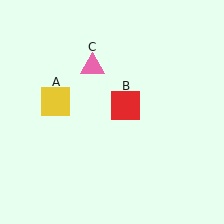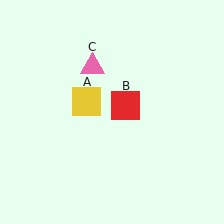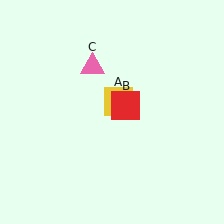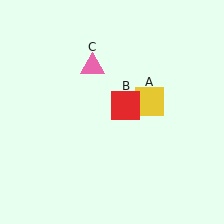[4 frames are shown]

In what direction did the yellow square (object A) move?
The yellow square (object A) moved right.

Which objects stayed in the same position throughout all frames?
Red square (object B) and pink triangle (object C) remained stationary.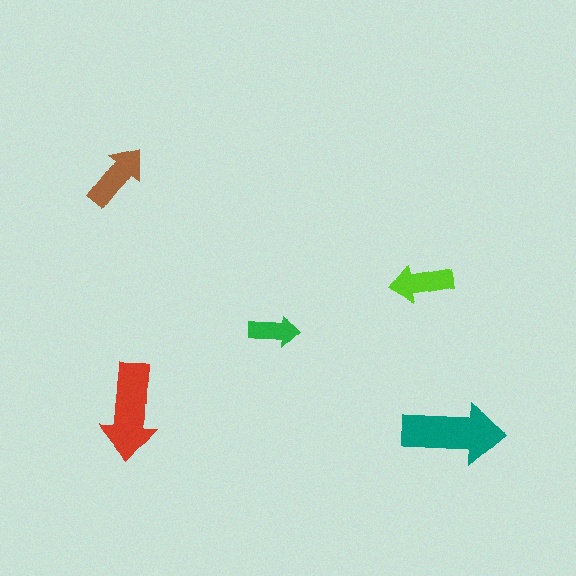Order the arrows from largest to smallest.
the teal one, the red one, the brown one, the lime one, the green one.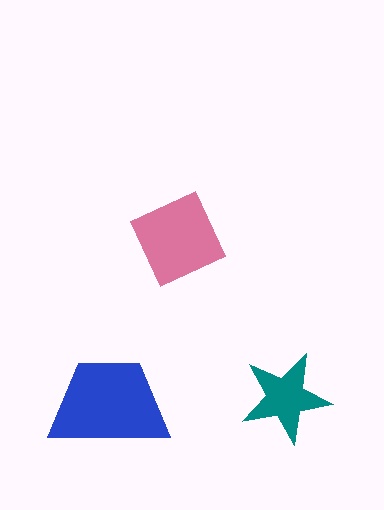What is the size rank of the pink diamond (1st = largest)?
2nd.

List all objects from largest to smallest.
The blue trapezoid, the pink diamond, the teal star.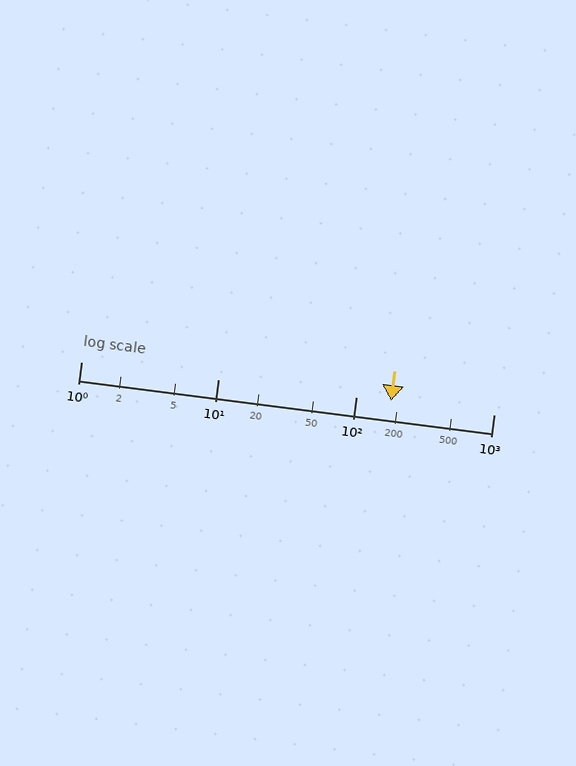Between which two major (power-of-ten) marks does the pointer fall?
The pointer is between 100 and 1000.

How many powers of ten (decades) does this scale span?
The scale spans 3 decades, from 1 to 1000.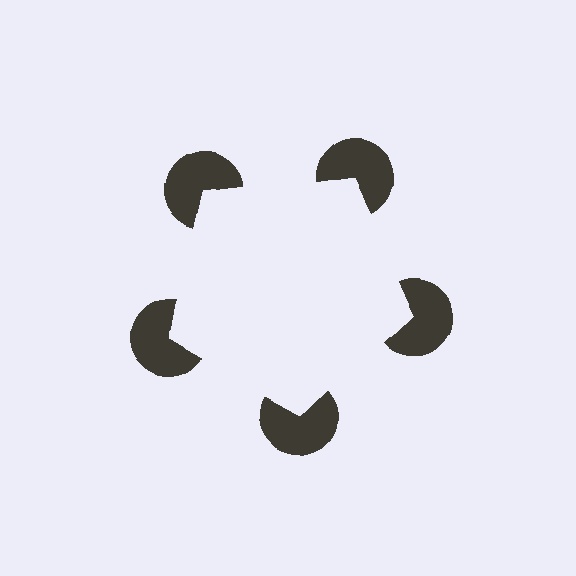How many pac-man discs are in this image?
There are 5 — one at each vertex of the illusory pentagon.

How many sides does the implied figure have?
5 sides.